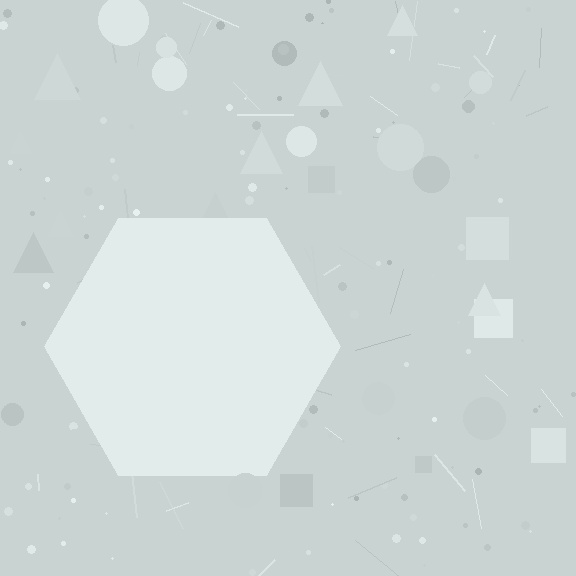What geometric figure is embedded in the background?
A hexagon is embedded in the background.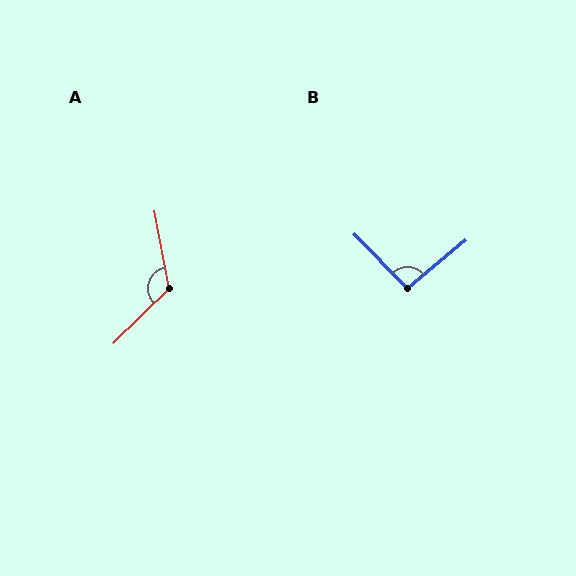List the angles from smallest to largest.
B (95°), A (123°).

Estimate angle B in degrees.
Approximately 95 degrees.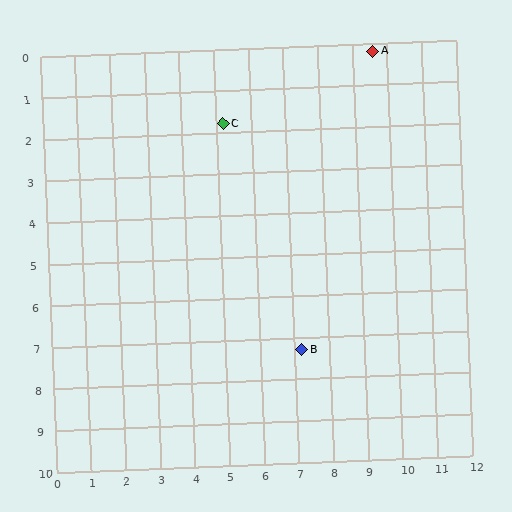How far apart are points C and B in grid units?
Points C and B are about 5.9 grid units apart.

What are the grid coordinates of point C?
Point C is at approximately (5.2, 1.8).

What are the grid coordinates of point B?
Point B is at approximately (7.2, 7.3).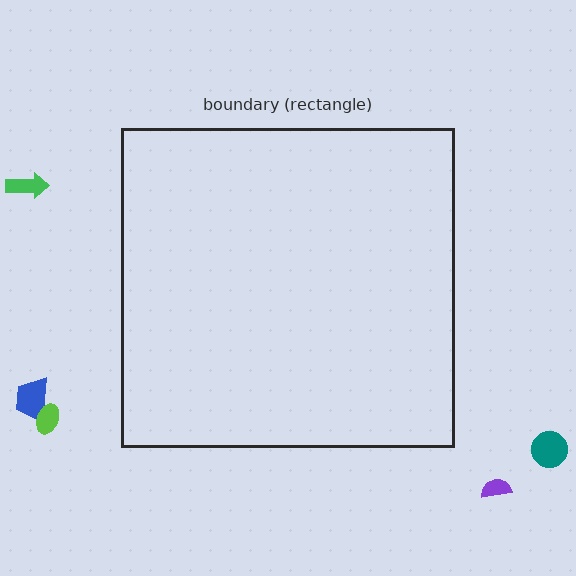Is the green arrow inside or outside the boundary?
Outside.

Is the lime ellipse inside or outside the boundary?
Outside.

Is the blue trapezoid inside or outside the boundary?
Outside.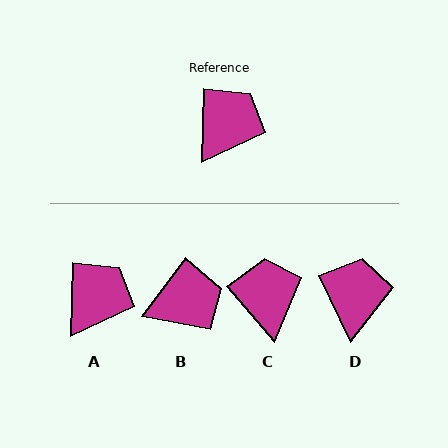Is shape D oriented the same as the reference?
No, it is off by about 27 degrees.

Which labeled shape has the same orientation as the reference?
A.